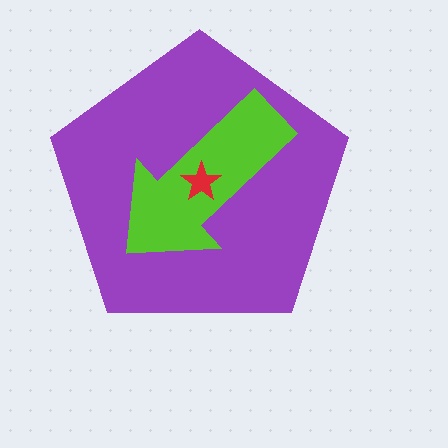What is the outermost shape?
The purple pentagon.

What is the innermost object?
The red star.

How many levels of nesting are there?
3.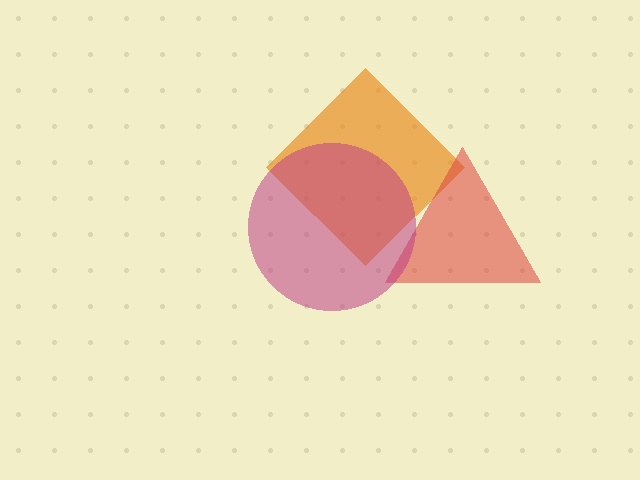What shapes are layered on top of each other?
The layered shapes are: an orange diamond, a red triangle, a magenta circle.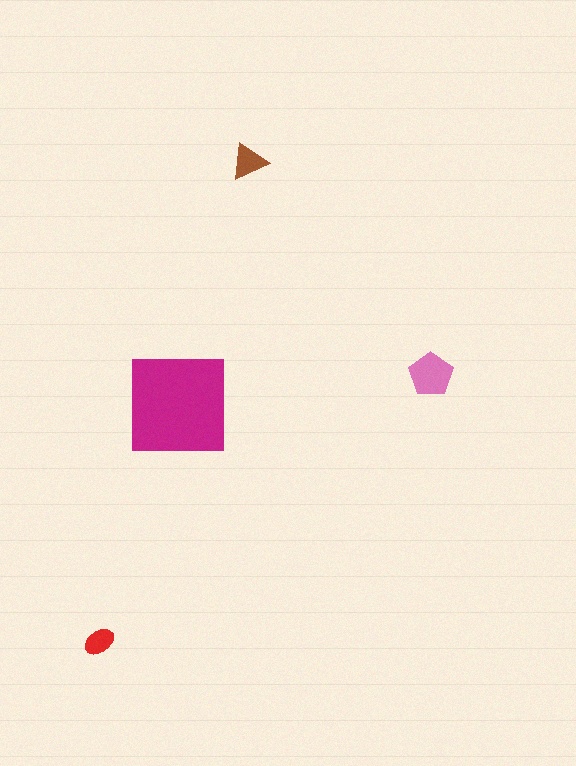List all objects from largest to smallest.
The magenta square, the pink pentagon, the brown triangle, the red ellipse.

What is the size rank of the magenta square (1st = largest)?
1st.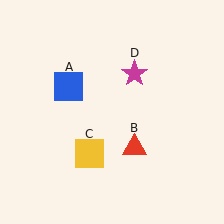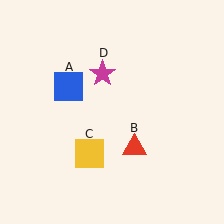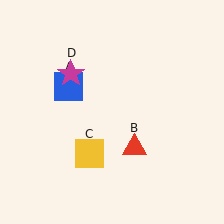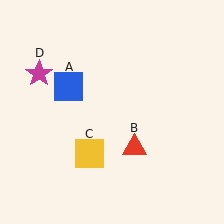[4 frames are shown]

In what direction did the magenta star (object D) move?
The magenta star (object D) moved left.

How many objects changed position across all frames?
1 object changed position: magenta star (object D).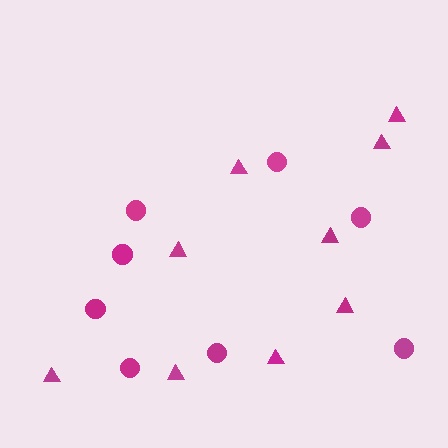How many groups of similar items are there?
There are 2 groups: one group of triangles (9) and one group of circles (8).